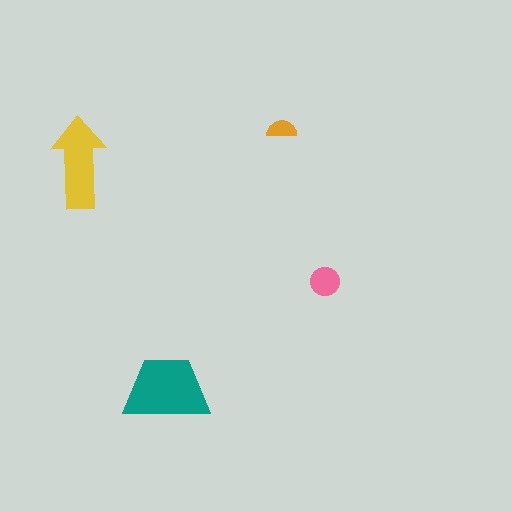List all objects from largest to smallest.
The teal trapezoid, the yellow arrow, the pink circle, the orange semicircle.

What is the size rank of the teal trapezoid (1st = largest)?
1st.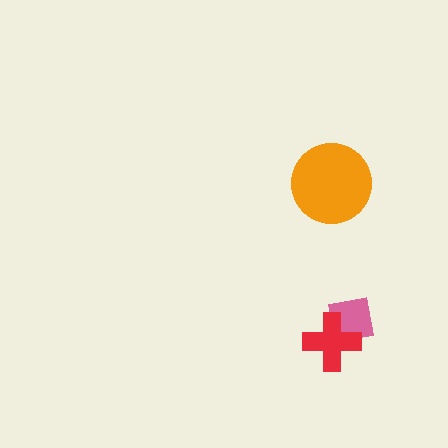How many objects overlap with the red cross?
1 object overlaps with the red cross.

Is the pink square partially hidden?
Yes, it is partially covered by another shape.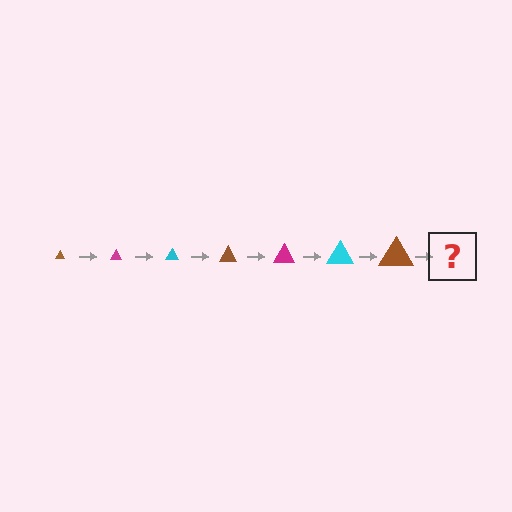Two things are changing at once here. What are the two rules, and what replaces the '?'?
The two rules are that the triangle grows larger each step and the color cycles through brown, magenta, and cyan. The '?' should be a magenta triangle, larger than the previous one.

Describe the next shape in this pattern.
It should be a magenta triangle, larger than the previous one.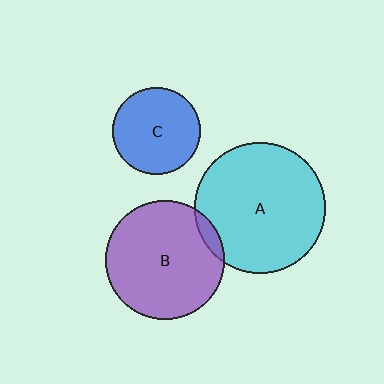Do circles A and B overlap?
Yes.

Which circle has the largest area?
Circle A (cyan).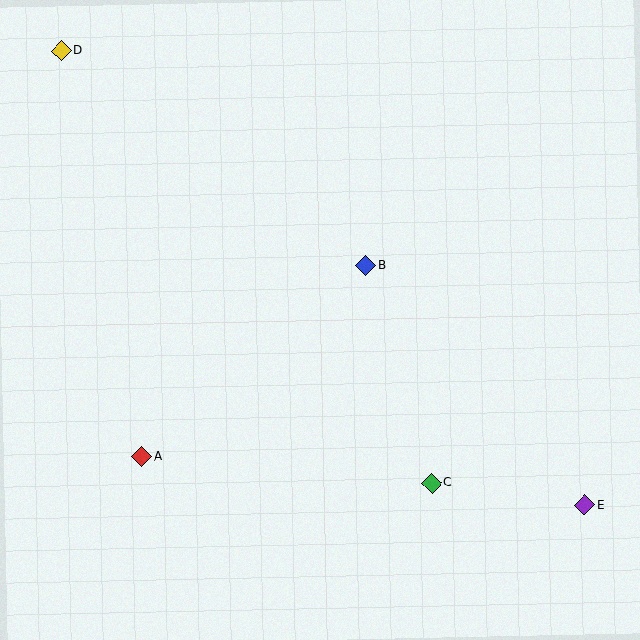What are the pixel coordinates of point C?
Point C is at (432, 483).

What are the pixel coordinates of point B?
Point B is at (366, 265).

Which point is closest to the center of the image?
Point B at (366, 265) is closest to the center.